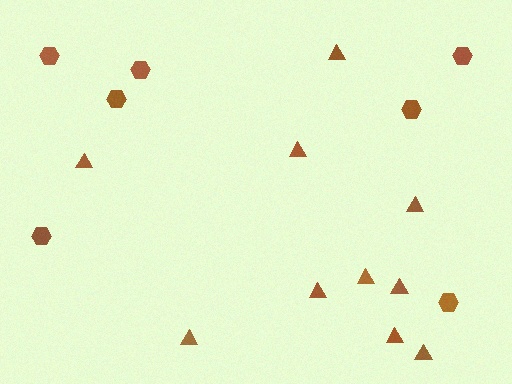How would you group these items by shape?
There are 2 groups: one group of triangles (10) and one group of hexagons (7).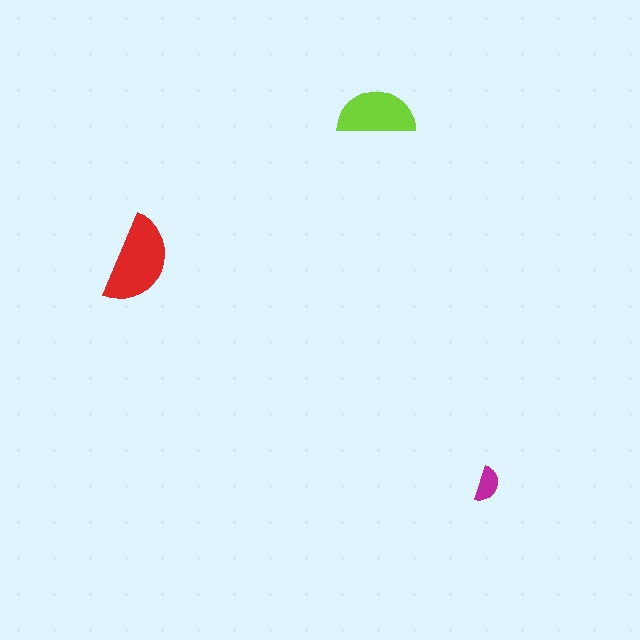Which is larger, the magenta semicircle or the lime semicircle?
The lime one.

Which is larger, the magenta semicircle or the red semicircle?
The red one.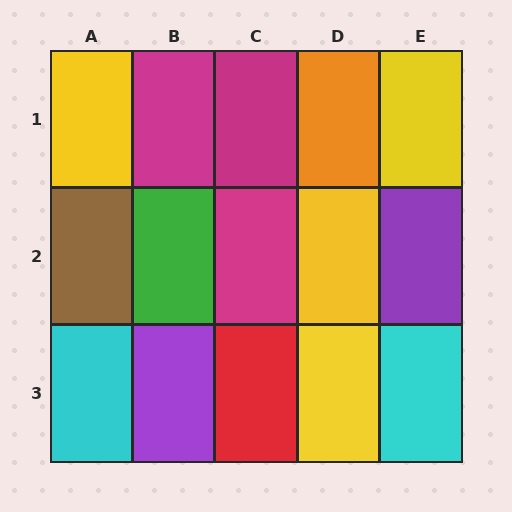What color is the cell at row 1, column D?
Orange.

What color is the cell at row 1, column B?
Magenta.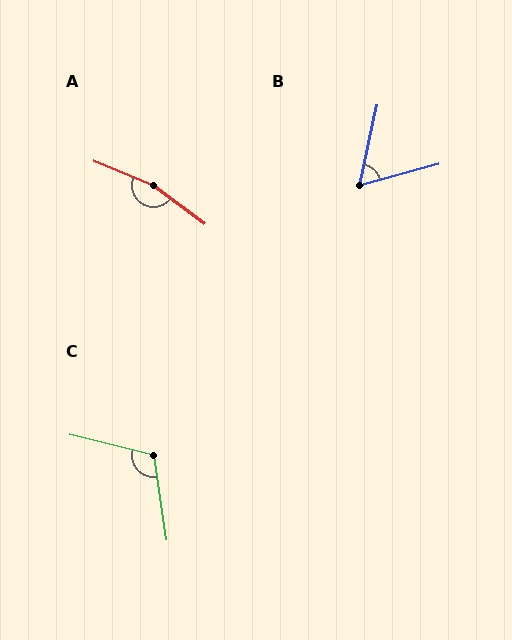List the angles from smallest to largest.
B (62°), C (112°), A (166°).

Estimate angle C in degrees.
Approximately 112 degrees.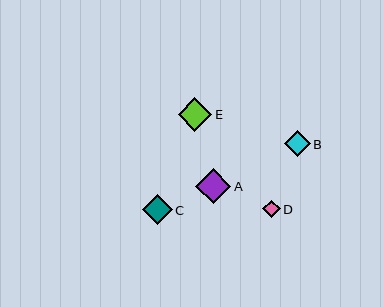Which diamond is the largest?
Diamond A is the largest with a size of approximately 35 pixels.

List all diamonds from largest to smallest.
From largest to smallest: A, E, C, B, D.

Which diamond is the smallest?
Diamond D is the smallest with a size of approximately 17 pixels.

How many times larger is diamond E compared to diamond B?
Diamond E is approximately 1.3 times the size of diamond B.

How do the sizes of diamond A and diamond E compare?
Diamond A and diamond E are approximately the same size.